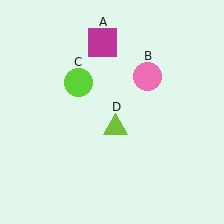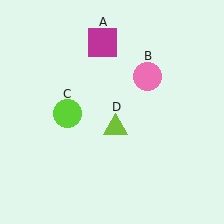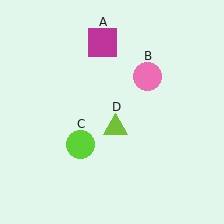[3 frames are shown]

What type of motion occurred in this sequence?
The lime circle (object C) rotated counterclockwise around the center of the scene.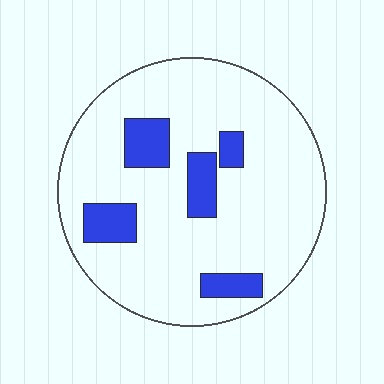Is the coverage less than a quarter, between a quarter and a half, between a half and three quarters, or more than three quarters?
Less than a quarter.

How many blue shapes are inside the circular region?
5.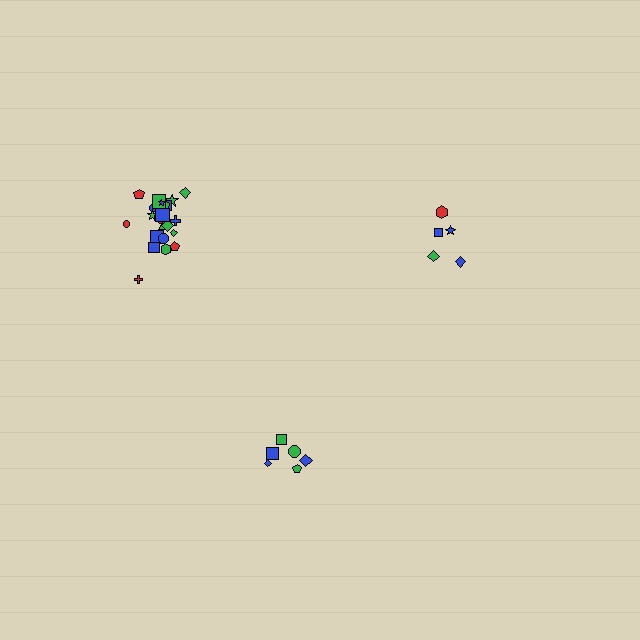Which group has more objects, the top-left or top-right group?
The top-left group.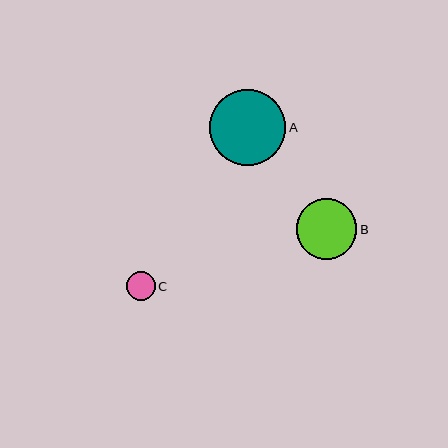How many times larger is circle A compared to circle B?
Circle A is approximately 1.3 times the size of circle B.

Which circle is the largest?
Circle A is the largest with a size of approximately 76 pixels.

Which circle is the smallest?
Circle C is the smallest with a size of approximately 29 pixels.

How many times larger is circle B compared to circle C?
Circle B is approximately 2.1 times the size of circle C.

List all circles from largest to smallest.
From largest to smallest: A, B, C.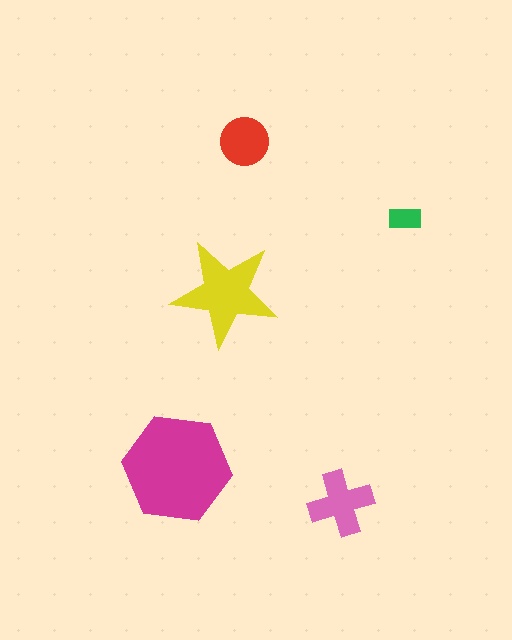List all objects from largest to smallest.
The magenta hexagon, the yellow star, the pink cross, the red circle, the green rectangle.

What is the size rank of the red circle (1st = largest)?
4th.